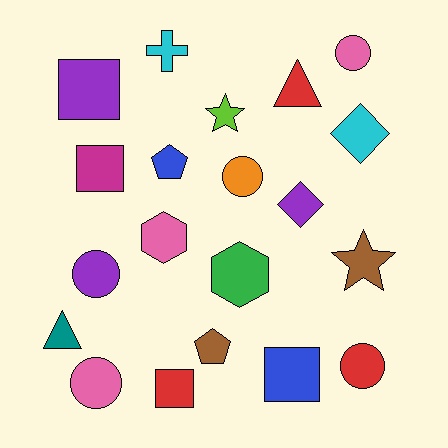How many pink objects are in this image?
There are 3 pink objects.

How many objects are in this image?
There are 20 objects.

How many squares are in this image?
There are 4 squares.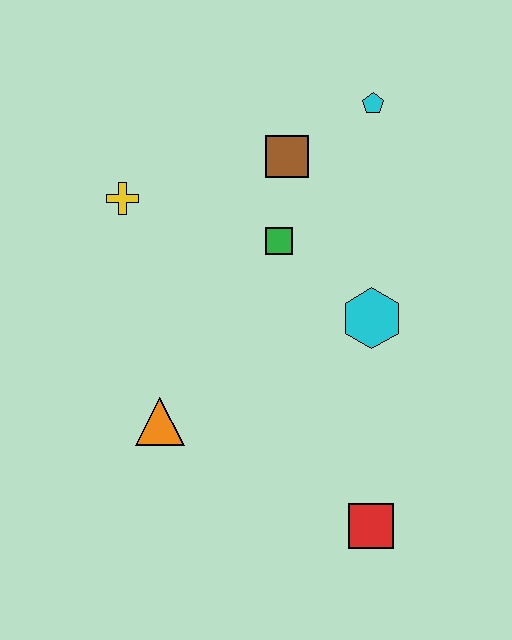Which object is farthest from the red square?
The cyan pentagon is farthest from the red square.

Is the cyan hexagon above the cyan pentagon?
No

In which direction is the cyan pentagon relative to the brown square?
The cyan pentagon is to the right of the brown square.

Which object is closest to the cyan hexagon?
The green square is closest to the cyan hexagon.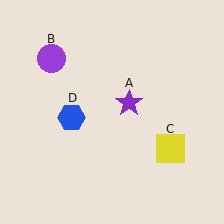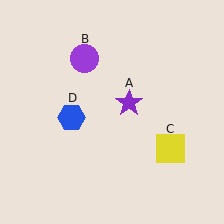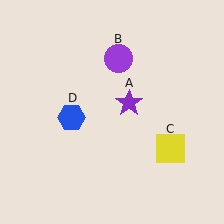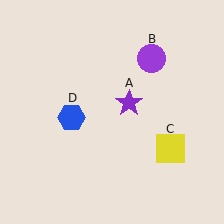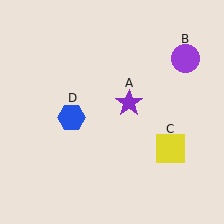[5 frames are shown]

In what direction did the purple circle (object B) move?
The purple circle (object B) moved right.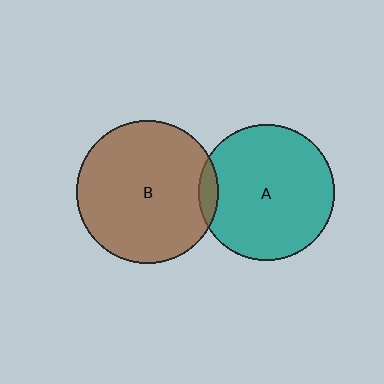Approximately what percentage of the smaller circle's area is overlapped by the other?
Approximately 5%.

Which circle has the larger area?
Circle B (brown).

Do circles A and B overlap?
Yes.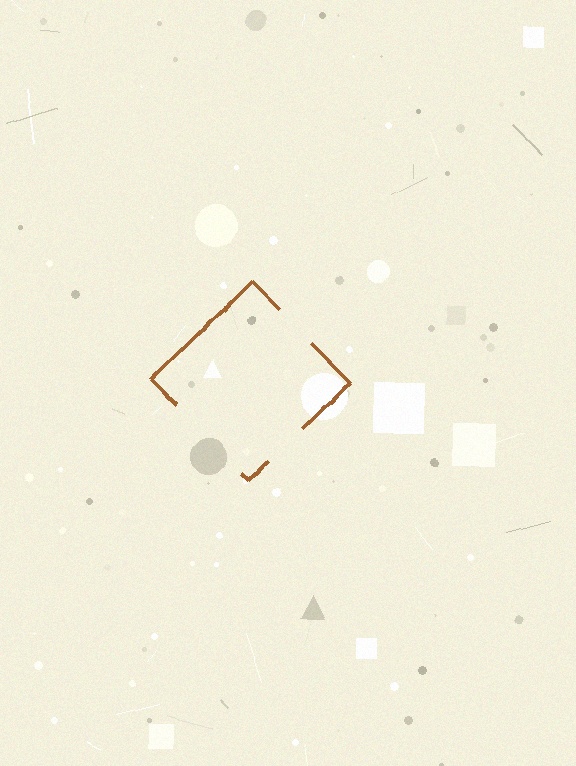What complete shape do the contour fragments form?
The contour fragments form a diamond.